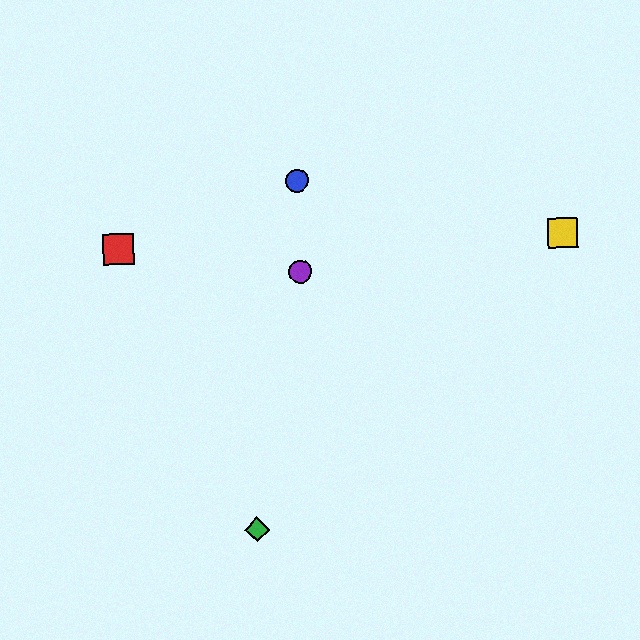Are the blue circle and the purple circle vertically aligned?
Yes, both are at x≈297.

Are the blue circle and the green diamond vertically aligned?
No, the blue circle is at x≈297 and the green diamond is at x≈257.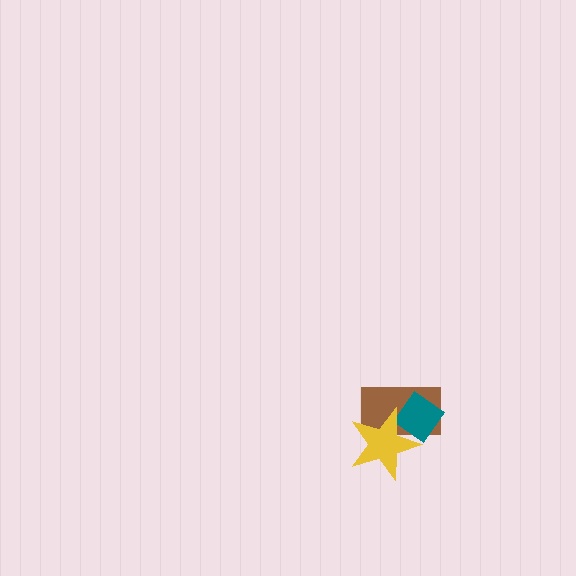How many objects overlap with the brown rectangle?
2 objects overlap with the brown rectangle.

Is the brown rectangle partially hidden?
Yes, it is partially covered by another shape.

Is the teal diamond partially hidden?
Yes, it is partially covered by another shape.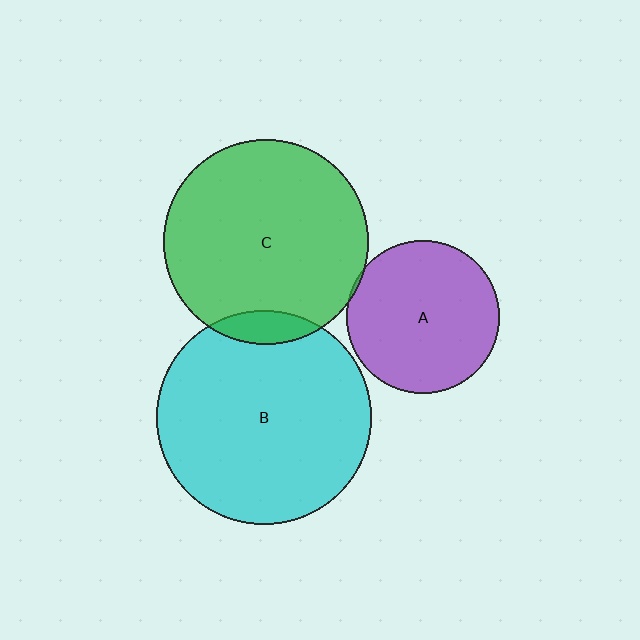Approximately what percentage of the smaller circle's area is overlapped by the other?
Approximately 5%.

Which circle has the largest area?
Circle B (cyan).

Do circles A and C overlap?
Yes.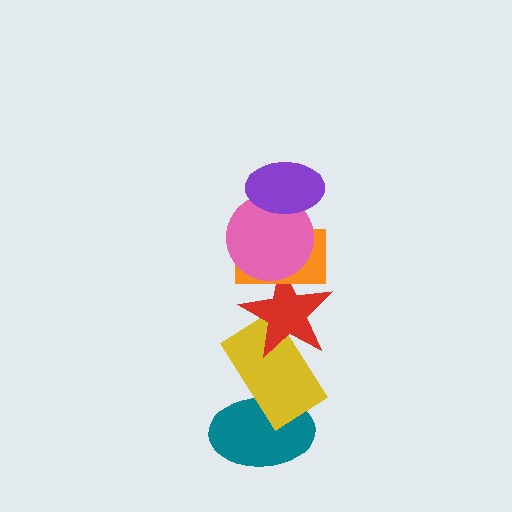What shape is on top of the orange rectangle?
The pink circle is on top of the orange rectangle.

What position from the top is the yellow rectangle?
The yellow rectangle is 5th from the top.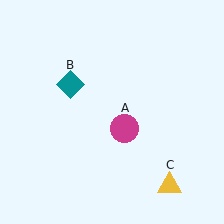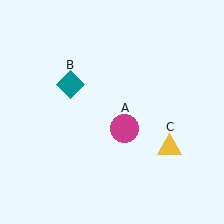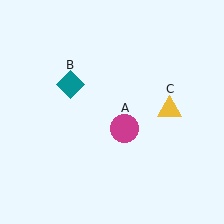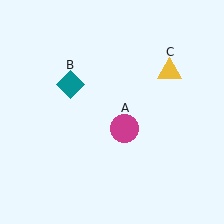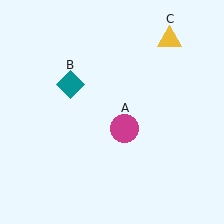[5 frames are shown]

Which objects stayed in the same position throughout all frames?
Magenta circle (object A) and teal diamond (object B) remained stationary.